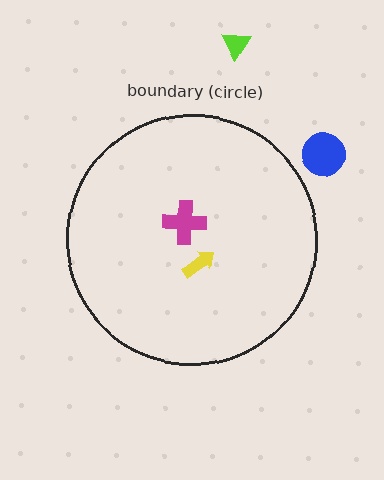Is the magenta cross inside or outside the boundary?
Inside.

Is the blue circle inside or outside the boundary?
Outside.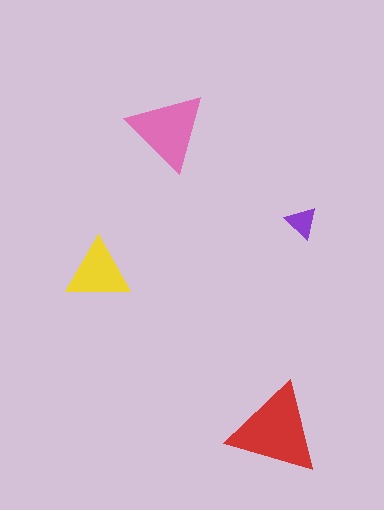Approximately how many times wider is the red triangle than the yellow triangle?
About 1.5 times wider.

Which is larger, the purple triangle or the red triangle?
The red one.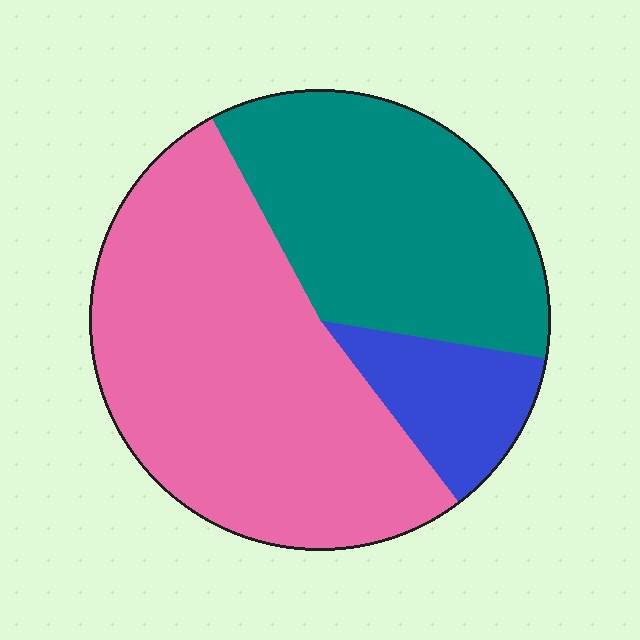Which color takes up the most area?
Pink, at roughly 55%.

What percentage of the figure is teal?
Teal covers around 35% of the figure.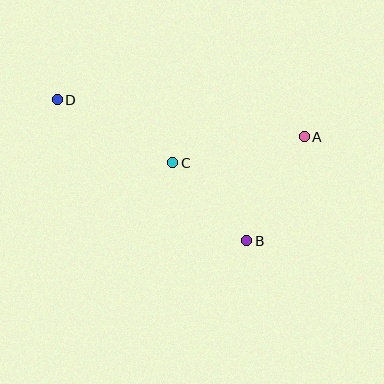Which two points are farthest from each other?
Points A and D are farthest from each other.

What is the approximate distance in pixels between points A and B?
The distance between A and B is approximately 119 pixels.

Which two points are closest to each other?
Points B and C are closest to each other.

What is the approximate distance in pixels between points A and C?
The distance between A and C is approximately 134 pixels.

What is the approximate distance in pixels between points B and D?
The distance between B and D is approximately 236 pixels.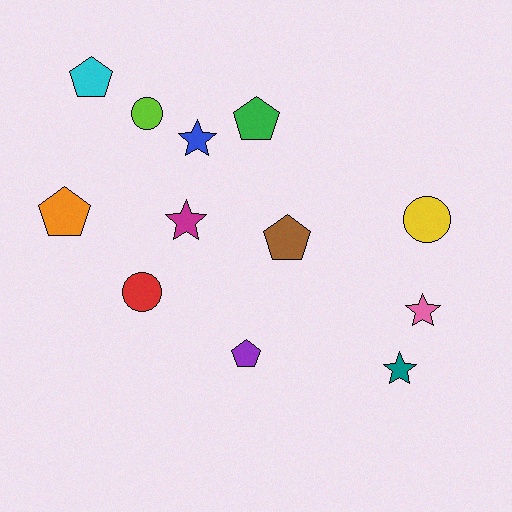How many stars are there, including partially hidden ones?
There are 4 stars.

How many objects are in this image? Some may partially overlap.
There are 12 objects.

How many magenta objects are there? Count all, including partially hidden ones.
There is 1 magenta object.